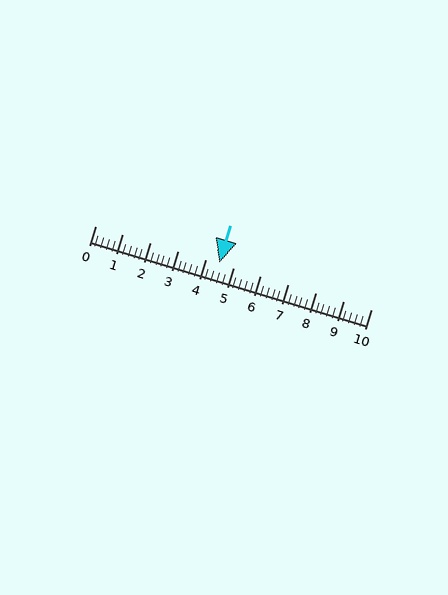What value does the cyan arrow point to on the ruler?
The cyan arrow points to approximately 4.5.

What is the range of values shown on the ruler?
The ruler shows values from 0 to 10.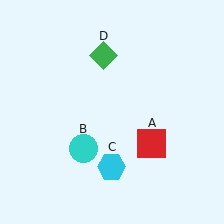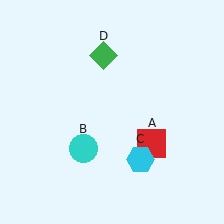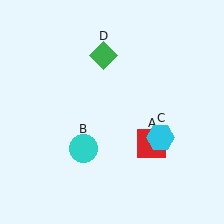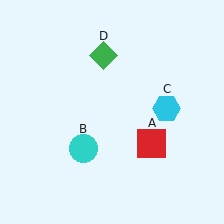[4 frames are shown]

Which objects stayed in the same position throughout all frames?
Red square (object A) and cyan circle (object B) and green diamond (object D) remained stationary.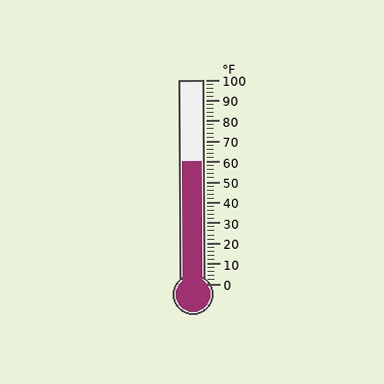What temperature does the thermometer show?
The thermometer shows approximately 60°F.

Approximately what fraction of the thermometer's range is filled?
The thermometer is filled to approximately 60% of its range.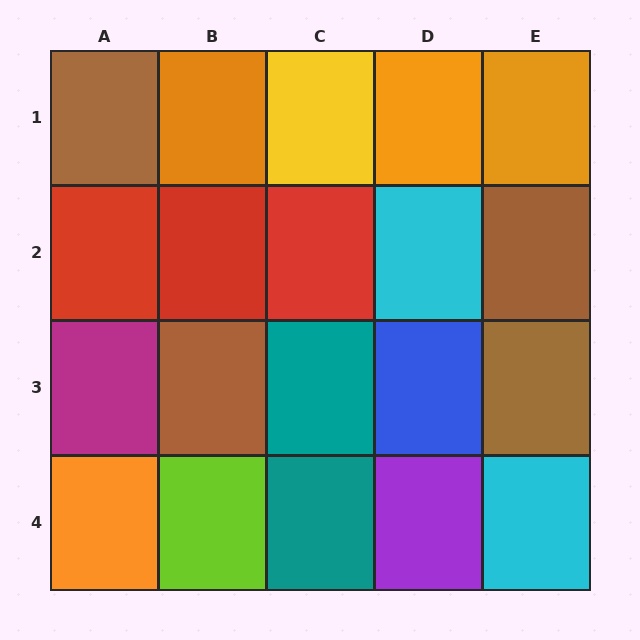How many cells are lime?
1 cell is lime.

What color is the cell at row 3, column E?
Brown.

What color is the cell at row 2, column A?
Red.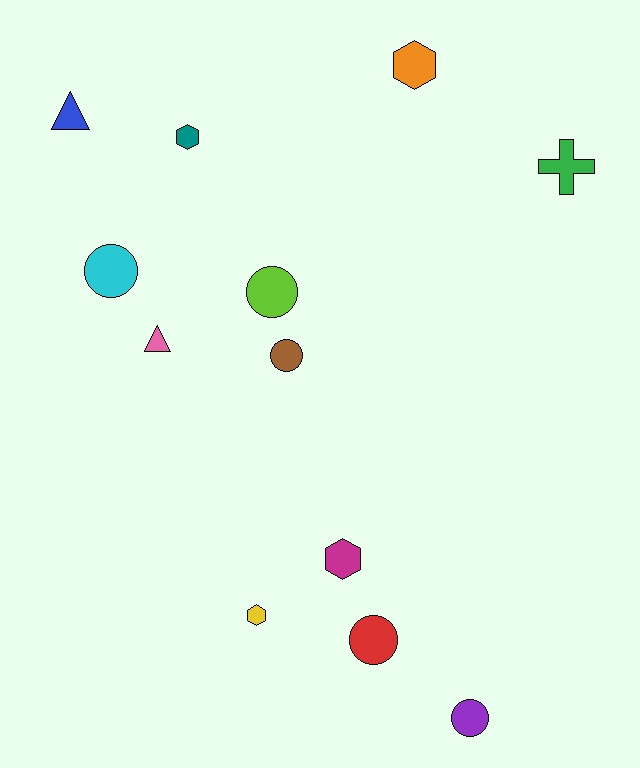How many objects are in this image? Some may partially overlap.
There are 12 objects.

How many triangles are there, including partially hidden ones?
There are 2 triangles.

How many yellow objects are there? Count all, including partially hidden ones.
There is 1 yellow object.